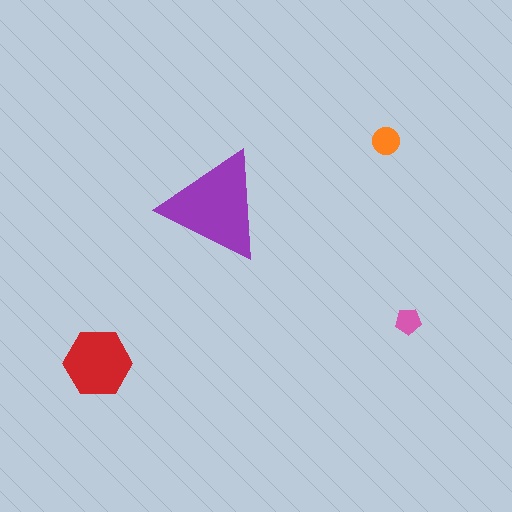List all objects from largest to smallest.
The purple triangle, the red hexagon, the orange circle, the pink pentagon.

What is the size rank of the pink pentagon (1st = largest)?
4th.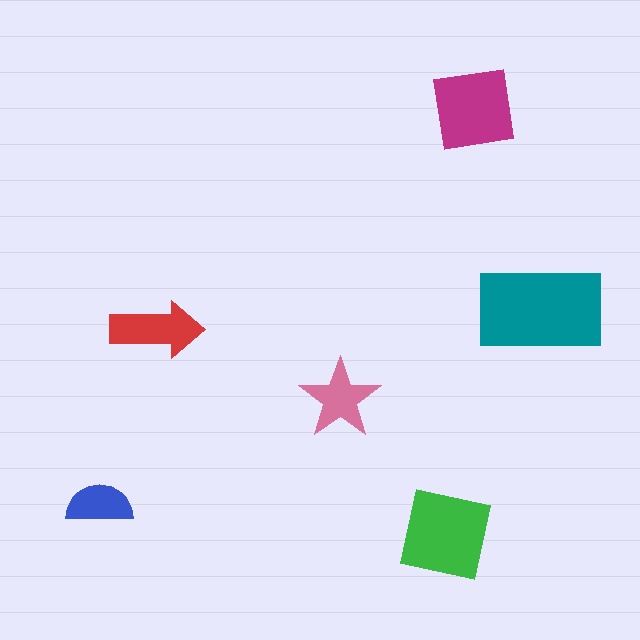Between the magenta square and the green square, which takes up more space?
The green square.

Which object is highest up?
The magenta square is topmost.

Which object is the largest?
The teal rectangle.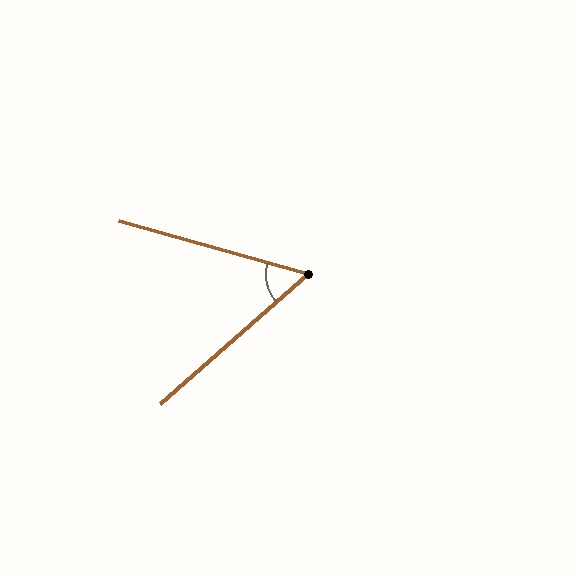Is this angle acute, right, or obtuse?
It is acute.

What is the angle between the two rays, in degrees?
Approximately 57 degrees.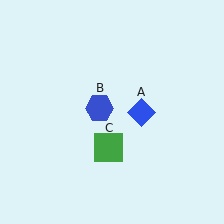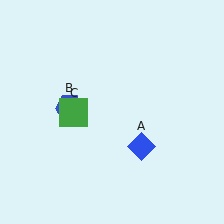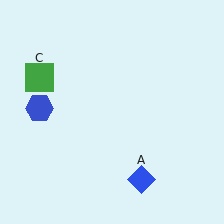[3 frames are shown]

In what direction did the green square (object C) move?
The green square (object C) moved up and to the left.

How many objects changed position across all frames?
3 objects changed position: blue diamond (object A), blue hexagon (object B), green square (object C).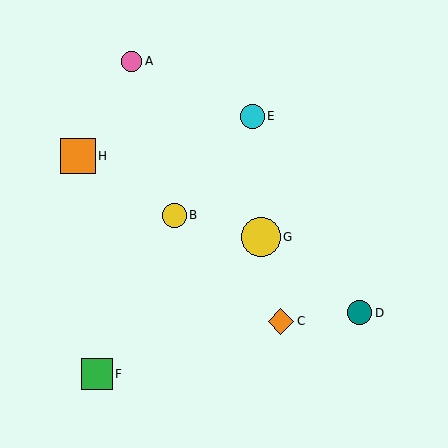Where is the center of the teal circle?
The center of the teal circle is at (360, 313).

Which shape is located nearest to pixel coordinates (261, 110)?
The cyan circle (labeled E) at (252, 116) is nearest to that location.